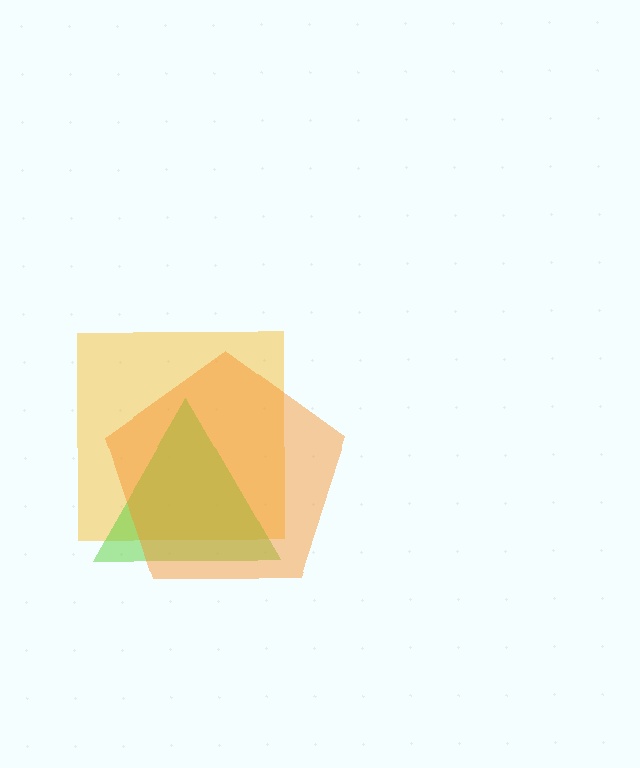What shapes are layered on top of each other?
The layered shapes are: a yellow square, a lime triangle, an orange pentagon.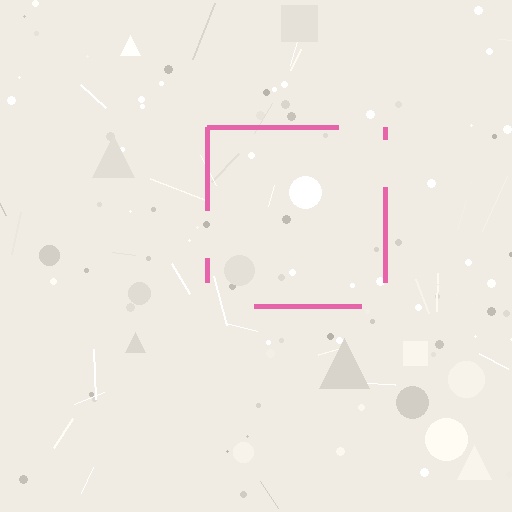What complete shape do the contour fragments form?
The contour fragments form a square.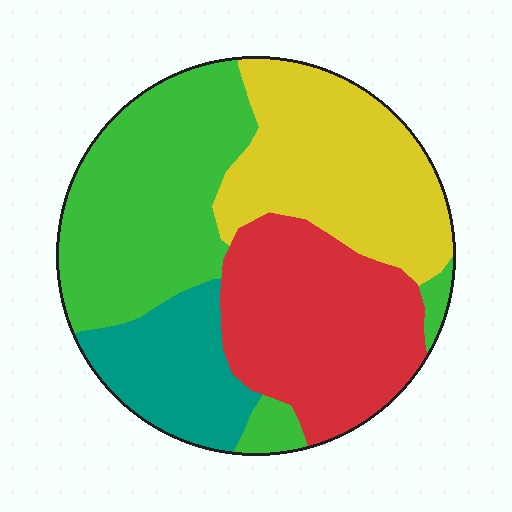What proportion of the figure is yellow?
Yellow covers about 25% of the figure.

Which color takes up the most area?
Green, at roughly 35%.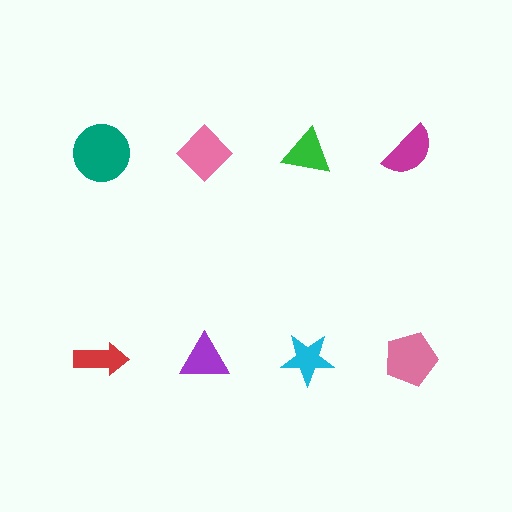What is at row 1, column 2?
A pink diamond.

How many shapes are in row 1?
4 shapes.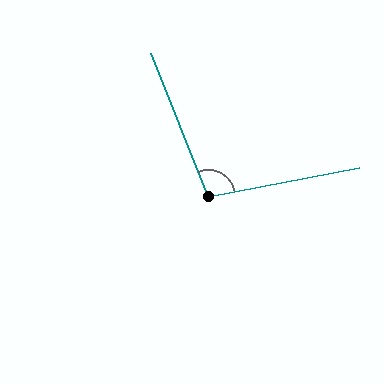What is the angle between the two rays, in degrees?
Approximately 101 degrees.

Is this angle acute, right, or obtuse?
It is obtuse.